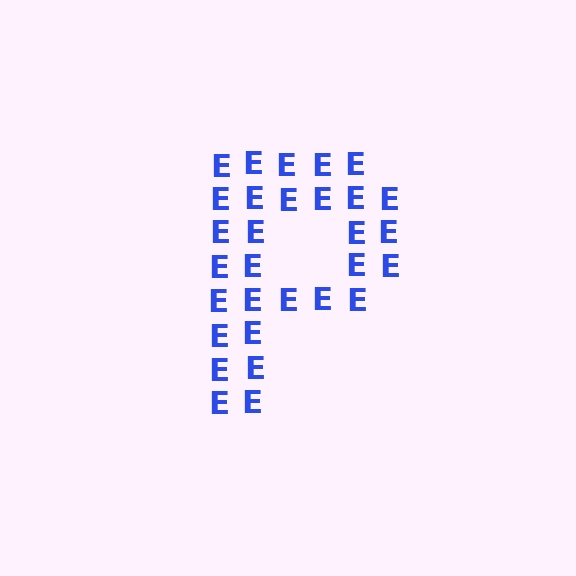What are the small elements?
The small elements are letter E's.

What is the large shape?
The large shape is the letter P.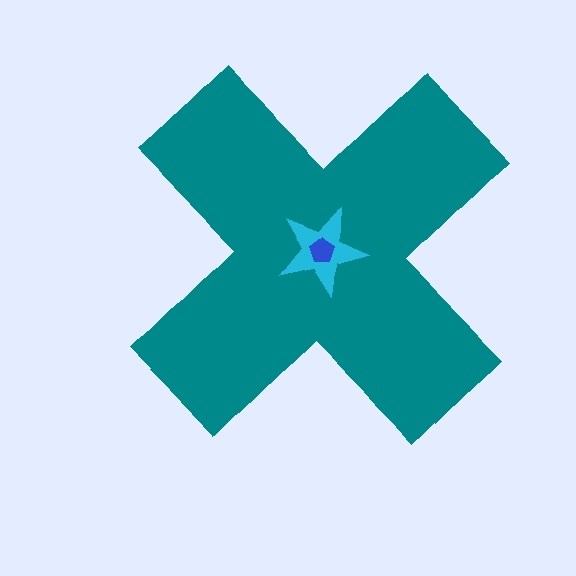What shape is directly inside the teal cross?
The cyan star.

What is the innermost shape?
The blue pentagon.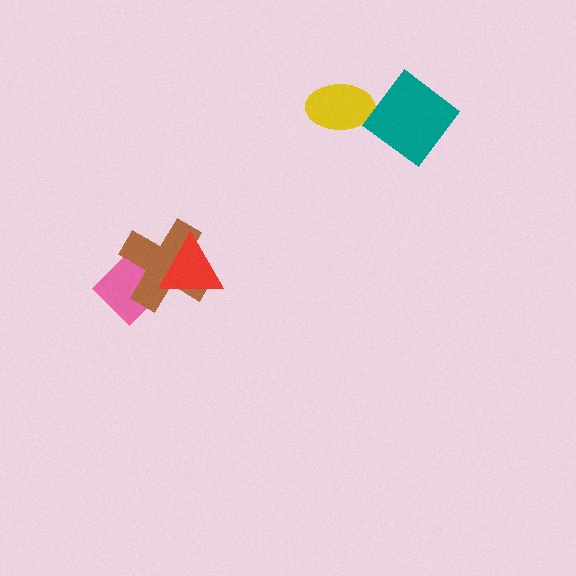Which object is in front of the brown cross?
The red triangle is in front of the brown cross.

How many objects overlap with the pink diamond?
2 objects overlap with the pink diamond.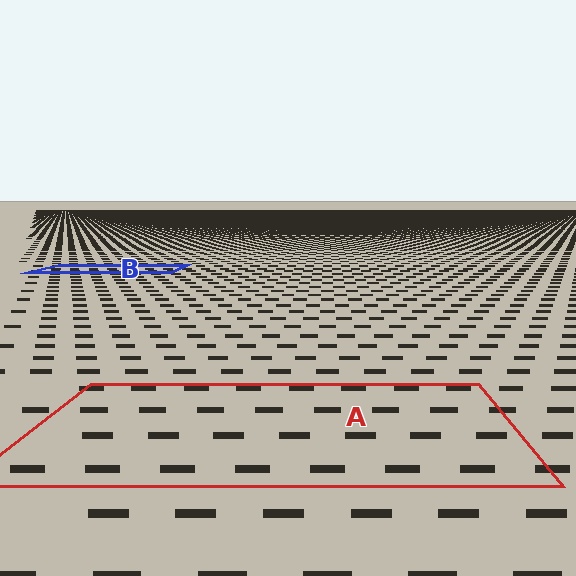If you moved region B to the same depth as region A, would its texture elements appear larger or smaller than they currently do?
They would appear larger. At a closer depth, the same texture elements are projected at a bigger on-screen size.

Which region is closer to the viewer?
Region A is closer. The texture elements there are larger and more spread out.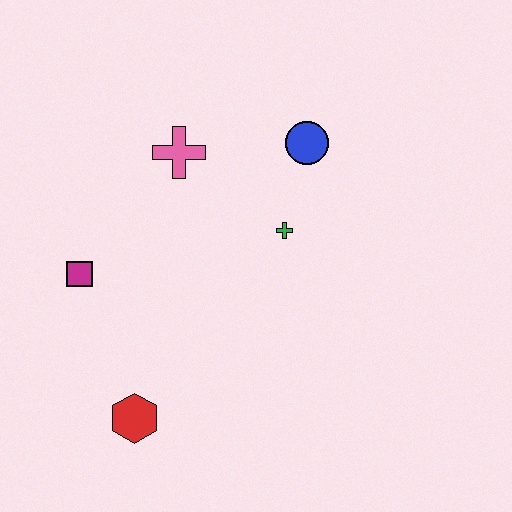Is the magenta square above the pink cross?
No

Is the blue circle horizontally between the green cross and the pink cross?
No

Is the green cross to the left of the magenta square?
No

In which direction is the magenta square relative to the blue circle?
The magenta square is to the left of the blue circle.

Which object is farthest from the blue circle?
The red hexagon is farthest from the blue circle.